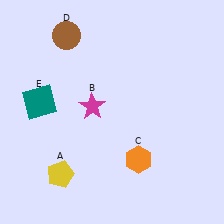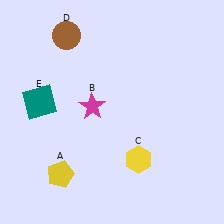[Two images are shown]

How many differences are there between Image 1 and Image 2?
There is 1 difference between the two images.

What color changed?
The hexagon (C) changed from orange in Image 1 to yellow in Image 2.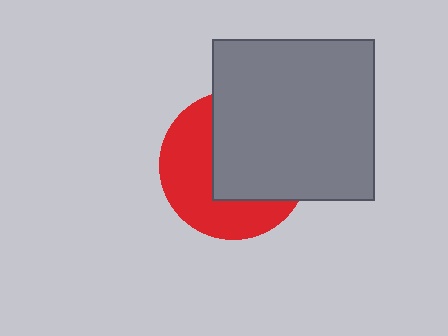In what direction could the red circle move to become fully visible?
The red circle could move toward the lower-left. That would shift it out from behind the gray square entirely.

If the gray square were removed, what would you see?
You would see the complete red circle.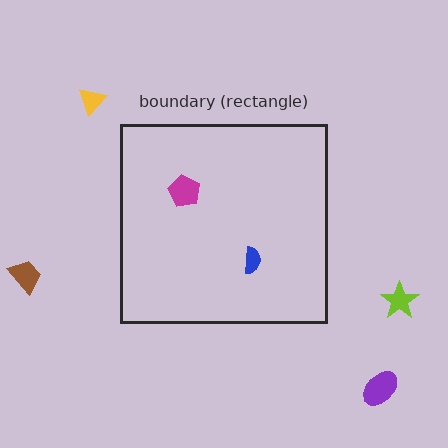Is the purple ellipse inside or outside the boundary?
Outside.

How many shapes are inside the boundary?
2 inside, 4 outside.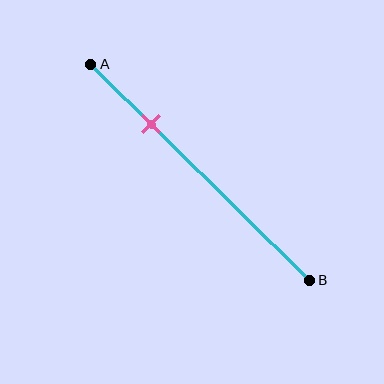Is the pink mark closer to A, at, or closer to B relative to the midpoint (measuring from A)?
The pink mark is closer to point A than the midpoint of segment AB.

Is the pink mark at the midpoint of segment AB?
No, the mark is at about 30% from A, not at the 50% midpoint.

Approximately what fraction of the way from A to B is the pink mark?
The pink mark is approximately 30% of the way from A to B.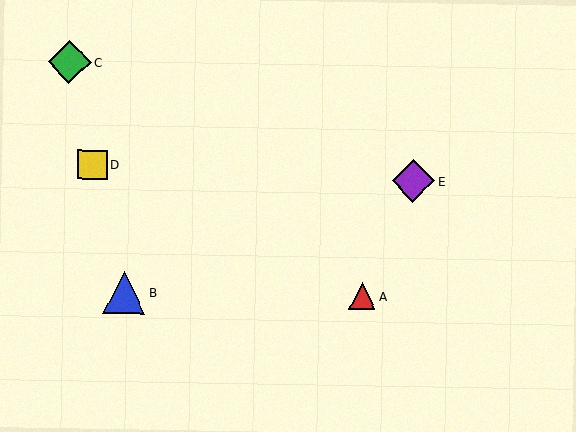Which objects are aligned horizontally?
Objects A, B are aligned horizontally.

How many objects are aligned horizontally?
2 objects (A, B) are aligned horizontally.